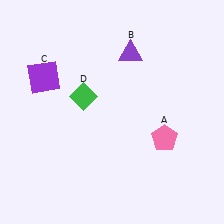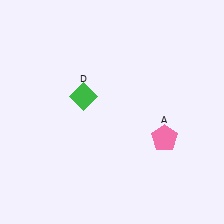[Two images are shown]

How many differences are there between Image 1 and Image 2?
There are 2 differences between the two images.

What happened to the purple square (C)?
The purple square (C) was removed in Image 2. It was in the top-left area of Image 1.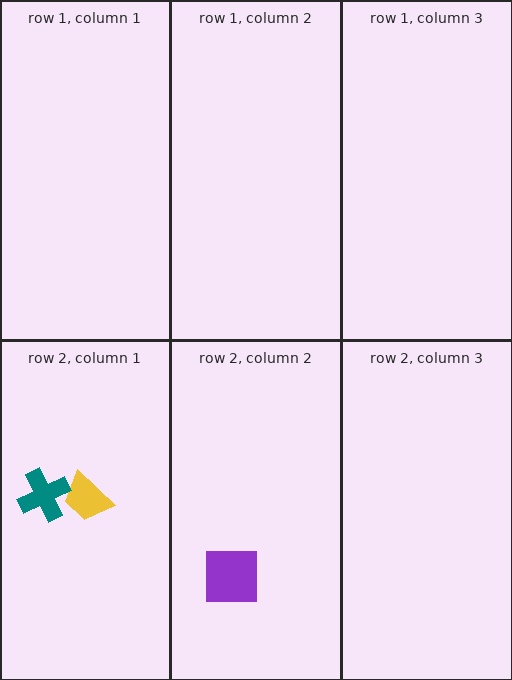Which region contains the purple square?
The row 2, column 2 region.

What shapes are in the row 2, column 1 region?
The yellow trapezoid, the teal cross.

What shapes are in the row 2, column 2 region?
The purple square.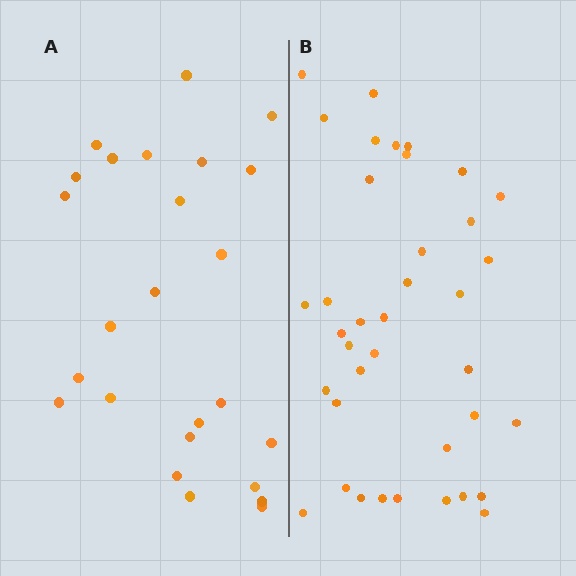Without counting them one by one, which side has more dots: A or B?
Region B (the right region) has more dots.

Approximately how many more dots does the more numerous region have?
Region B has approximately 15 more dots than region A.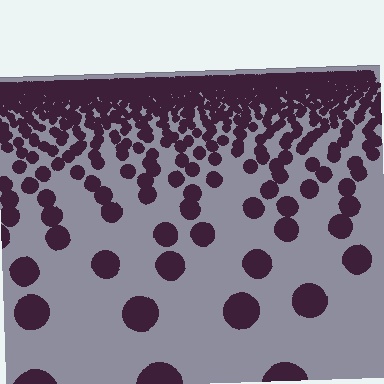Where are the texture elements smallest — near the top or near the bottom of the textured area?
Near the top.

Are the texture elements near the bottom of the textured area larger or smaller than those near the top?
Larger. Near the bottom, elements are closer to the viewer and appear at a bigger on-screen size.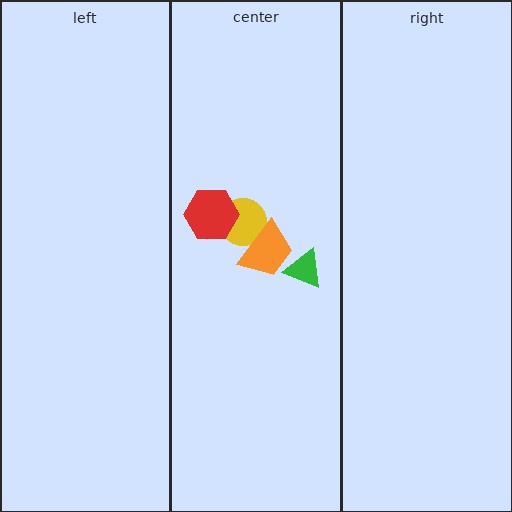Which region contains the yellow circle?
The center region.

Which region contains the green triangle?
The center region.